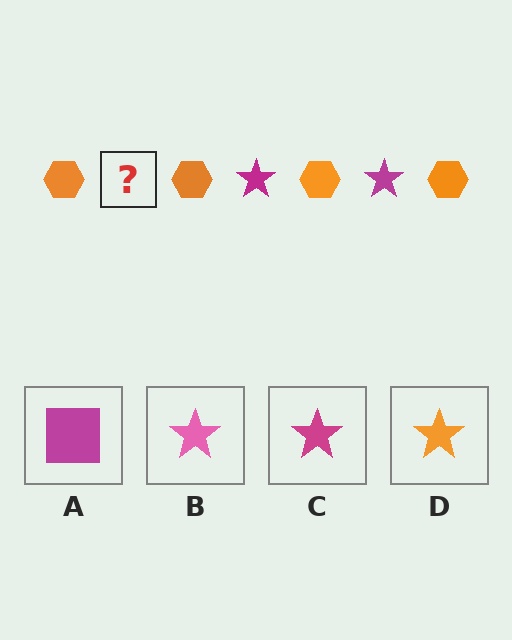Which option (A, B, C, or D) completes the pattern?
C.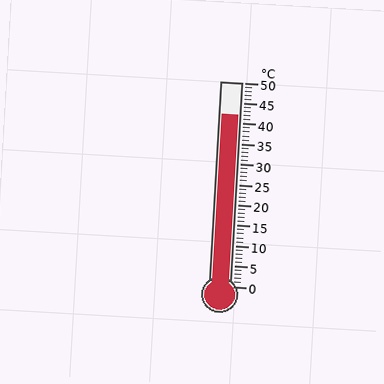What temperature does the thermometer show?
The thermometer shows approximately 42°C.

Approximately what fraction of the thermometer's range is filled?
The thermometer is filled to approximately 85% of its range.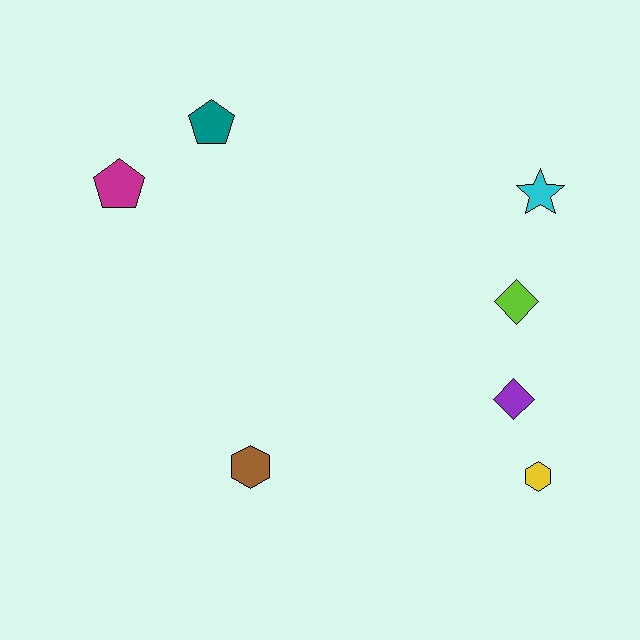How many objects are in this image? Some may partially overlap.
There are 7 objects.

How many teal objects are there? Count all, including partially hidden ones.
There is 1 teal object.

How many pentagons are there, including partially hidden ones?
There are 2 pentagons.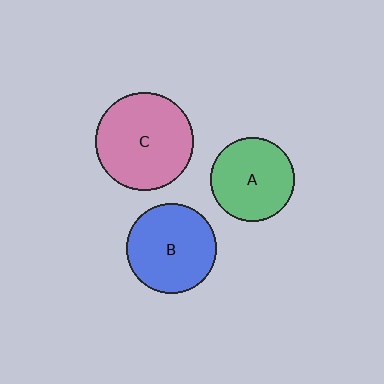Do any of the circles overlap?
No, none of the circles overlap.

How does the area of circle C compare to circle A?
Approximately 1.4 times.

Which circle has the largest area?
Circle C (pink).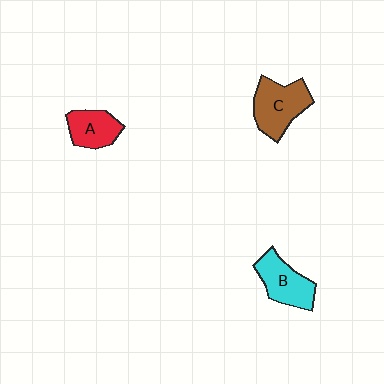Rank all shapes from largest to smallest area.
From largest to smallest: C (brown), B (cyan), A (red).